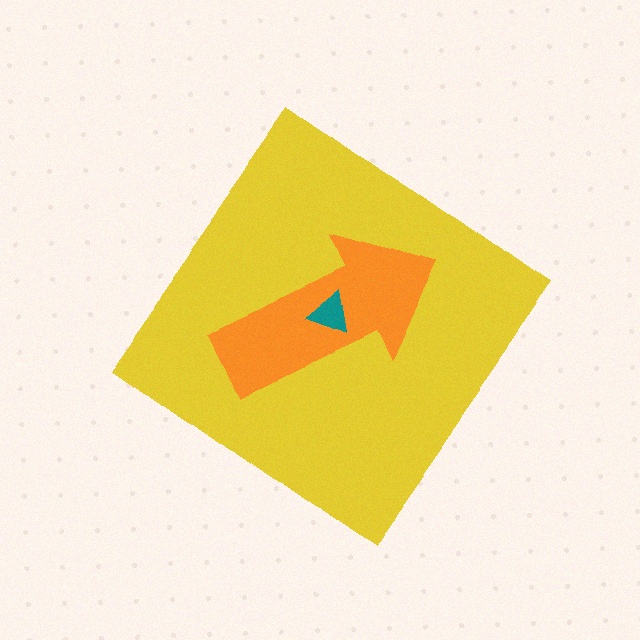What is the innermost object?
The teal triangle.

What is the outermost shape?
The yellow diamond.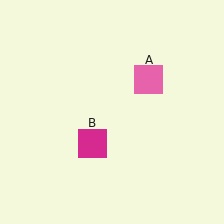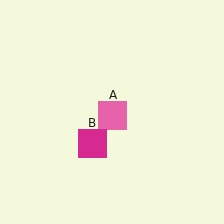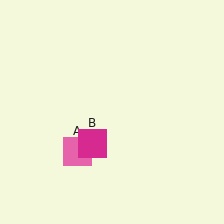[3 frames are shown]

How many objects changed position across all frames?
1 object changed position: pink square (object A).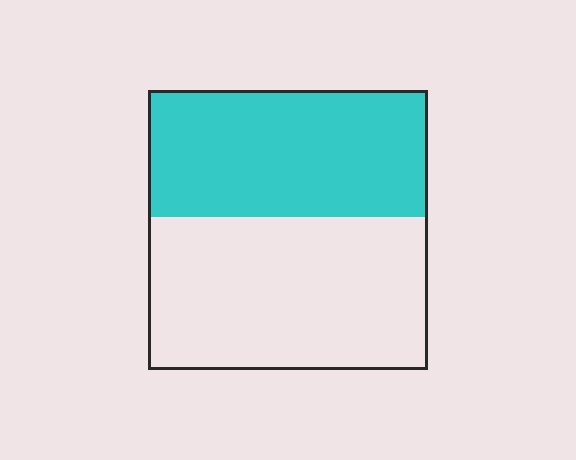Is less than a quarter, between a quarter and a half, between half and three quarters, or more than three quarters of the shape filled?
Between a quarter and a half.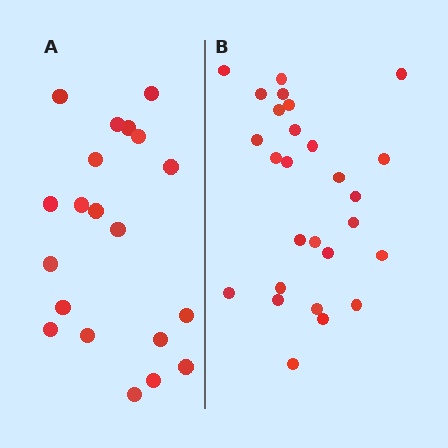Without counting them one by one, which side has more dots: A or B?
Region B (the right region) has more dots.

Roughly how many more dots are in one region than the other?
Region B has roughly 8 or so more dots than region A.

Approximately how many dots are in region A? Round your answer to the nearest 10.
About 20 dots.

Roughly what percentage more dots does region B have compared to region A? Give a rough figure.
About 35% more.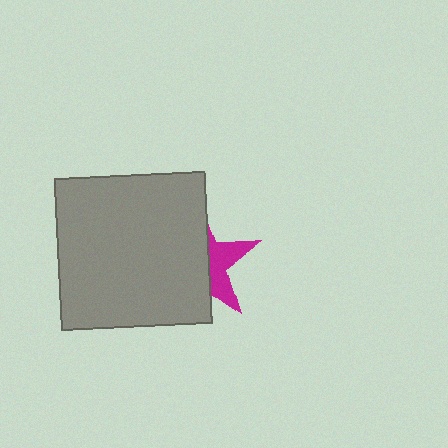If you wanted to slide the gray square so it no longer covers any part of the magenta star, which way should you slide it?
Slide it left — that is the most direct way to separate the two shapes.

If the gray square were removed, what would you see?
You would see the complete magenta star.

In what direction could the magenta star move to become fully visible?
The magenta star could move right. That would shift it out from behind the gray square entirely.